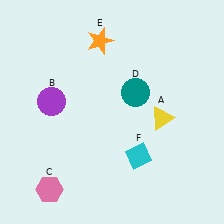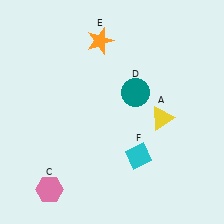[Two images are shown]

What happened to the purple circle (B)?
The purple circle (B) was removed in Image 2. It was in the top-left area of Image 1.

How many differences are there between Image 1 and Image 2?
There is 1 difference between the two images.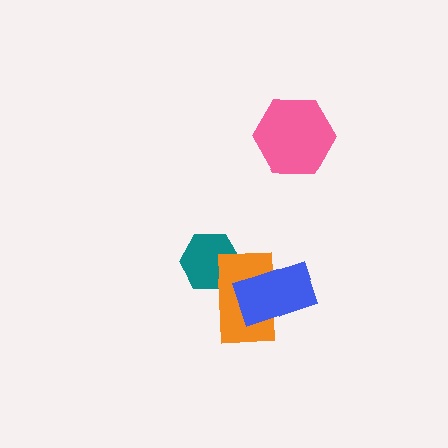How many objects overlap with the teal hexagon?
1 object overlaps with the teal hexagon.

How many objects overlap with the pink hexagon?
0 objects overlap with the pink hexagon.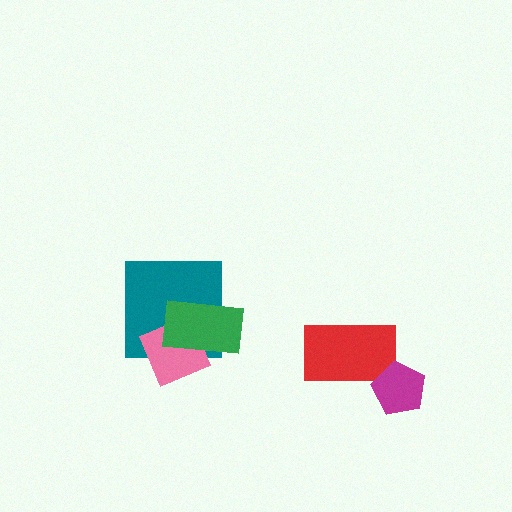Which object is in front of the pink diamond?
The green rectangle is in front of the pink diamond.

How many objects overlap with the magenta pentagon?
1 object overlaps with the magenta pentagon.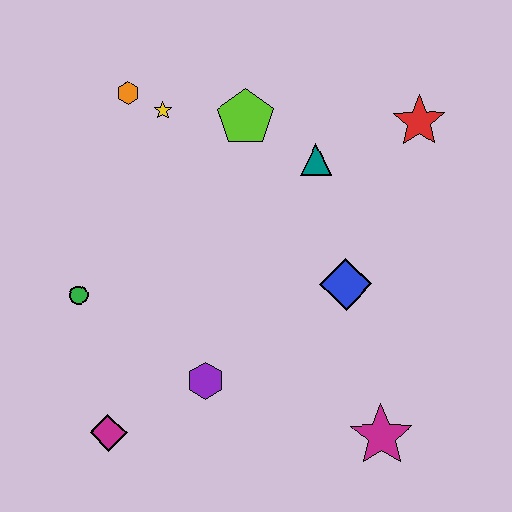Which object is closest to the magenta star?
The blue diamond is closest to the magenta star.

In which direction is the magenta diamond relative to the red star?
The magenta diamond is to the left of the red star.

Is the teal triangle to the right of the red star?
No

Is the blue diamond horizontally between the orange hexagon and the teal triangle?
No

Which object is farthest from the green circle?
The red star is farthest from the green circle.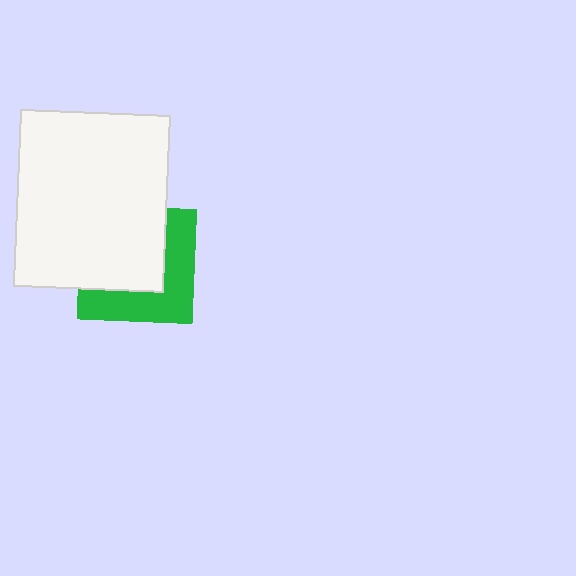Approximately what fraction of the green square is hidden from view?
Roughly 55% of the green square is hidden behind the white rectangle.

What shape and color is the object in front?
The object in front is a white rectangle.